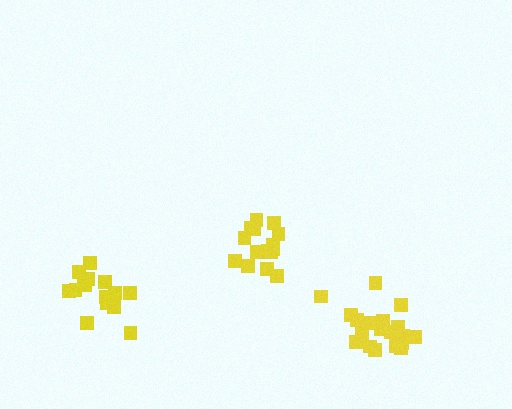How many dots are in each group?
Group 1: 15 dots, Group 2: 19 dots, Group 3: 15 dots (49 total).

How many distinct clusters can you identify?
There are 3 distinct clusters.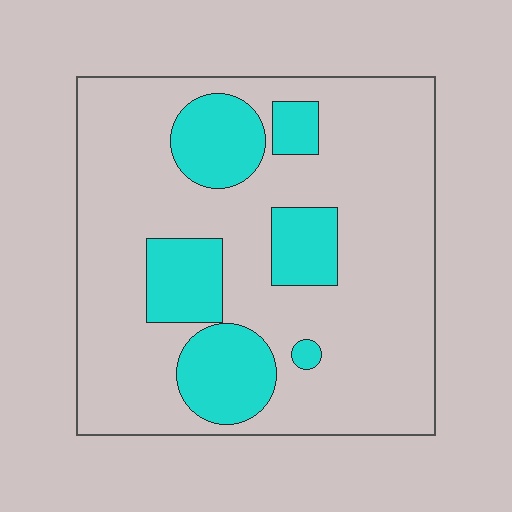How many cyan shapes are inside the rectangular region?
6.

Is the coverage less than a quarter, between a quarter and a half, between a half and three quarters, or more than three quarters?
Less than a quarter.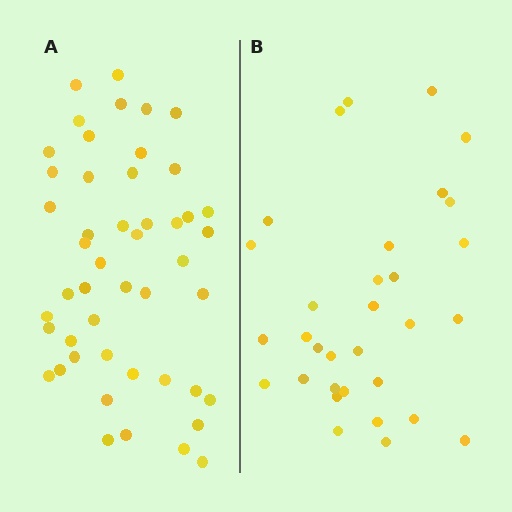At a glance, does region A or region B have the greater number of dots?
Region A (the left region) has more dots.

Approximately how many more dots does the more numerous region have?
Region A has approximately 15 more dots than region B.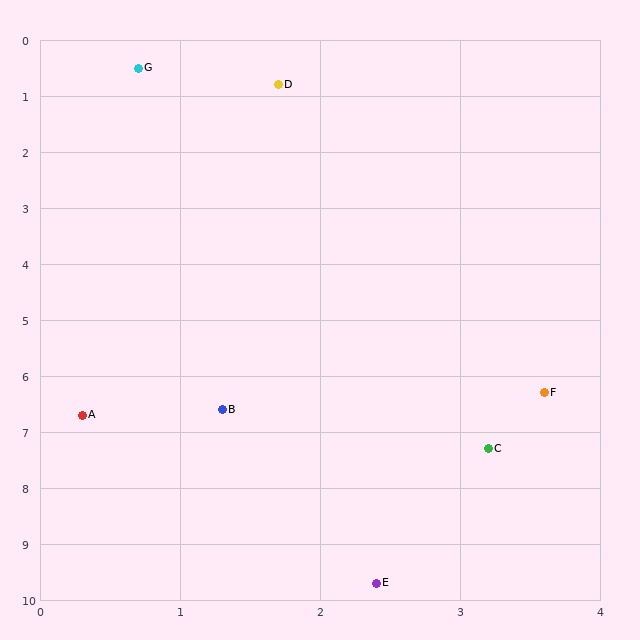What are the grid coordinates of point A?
Point A is at approximately (0.3, 6.7).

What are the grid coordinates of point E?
Point E is at approximately (2.4, 9.7).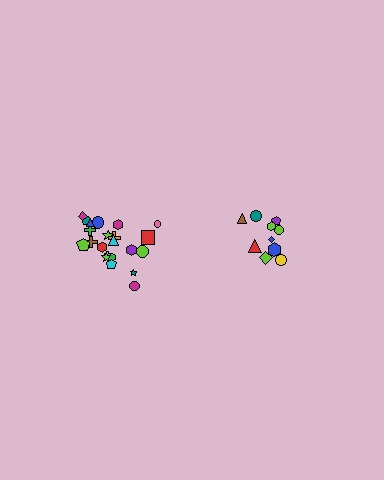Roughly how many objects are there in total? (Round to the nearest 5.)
Roughly 30 objects in total.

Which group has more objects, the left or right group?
The left group.